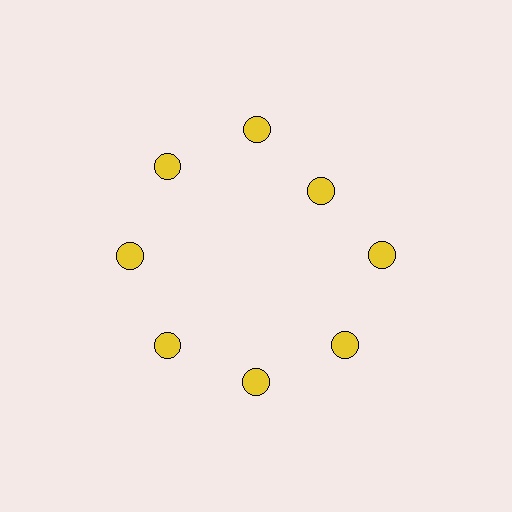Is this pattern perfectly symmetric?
No. The 8 yellow circles are arranged in a ring, but one element near the 2 o'clock position is pulled inward toward the center, breaking the 8-fold rotational symmetry.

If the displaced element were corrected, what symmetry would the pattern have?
It would have 8-fold rotational symmetry — the pattern would map onto itself every 45 degrees.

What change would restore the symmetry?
The symmetry would be restored by moving it outward, back onto the ring so that all 8 circles sit at equal angles and equal distance from the center.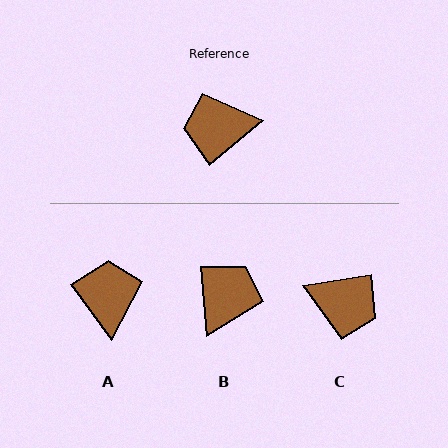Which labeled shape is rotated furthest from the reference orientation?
C, about 150 degrees away.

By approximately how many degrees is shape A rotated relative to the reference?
Approximately 93 degrees clockwise.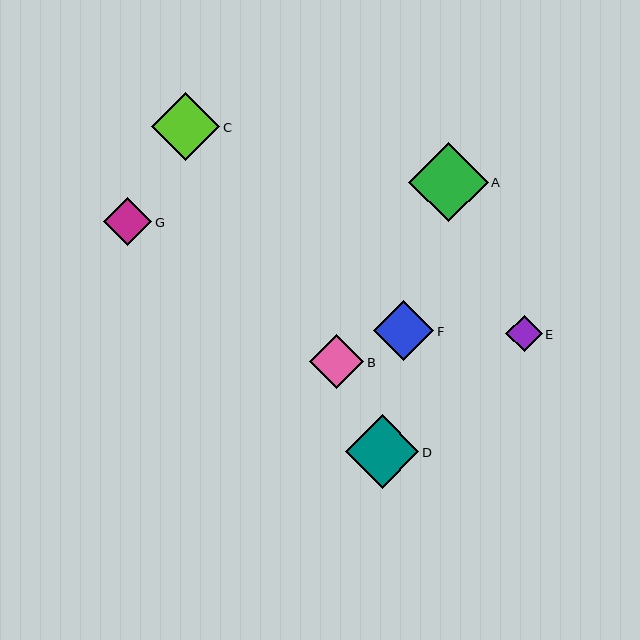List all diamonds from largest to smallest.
From largest to smallest: A, D, C, F, B, G, E.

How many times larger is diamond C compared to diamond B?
Diamond C is approximately 1.3 times the size of diamond B.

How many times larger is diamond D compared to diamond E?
Diamond D is approximately 2.0 times the size of diamond E.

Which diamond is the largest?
Diamond A is the largest with a size of approximately 79 pixels.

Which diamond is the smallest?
Diamond E is the smallest with a size of approximately 36 pixels.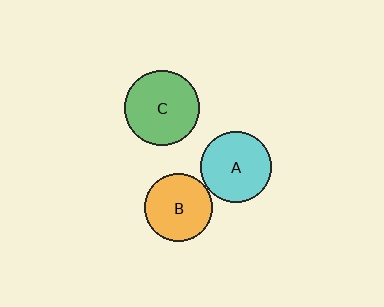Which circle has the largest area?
Circle C (green).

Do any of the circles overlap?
No, none of the circles overlap.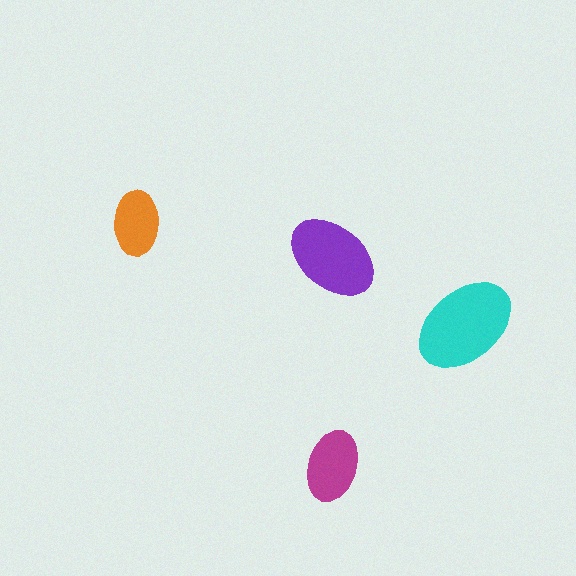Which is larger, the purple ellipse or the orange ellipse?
The purple one.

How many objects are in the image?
There are 4 objects in the image.